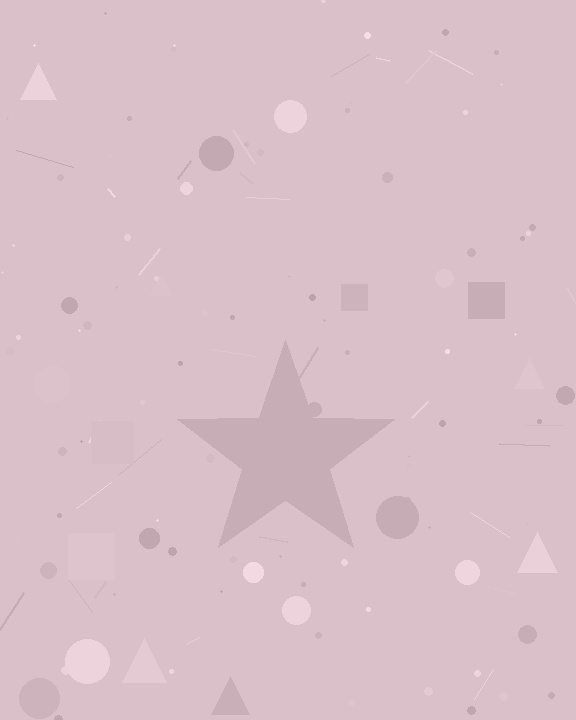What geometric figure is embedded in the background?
A star is embedded in the background.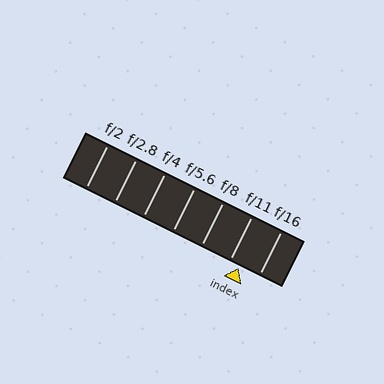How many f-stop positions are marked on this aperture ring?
There are 7 f-stop positions marked.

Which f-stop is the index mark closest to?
The index mark is closest to f/11.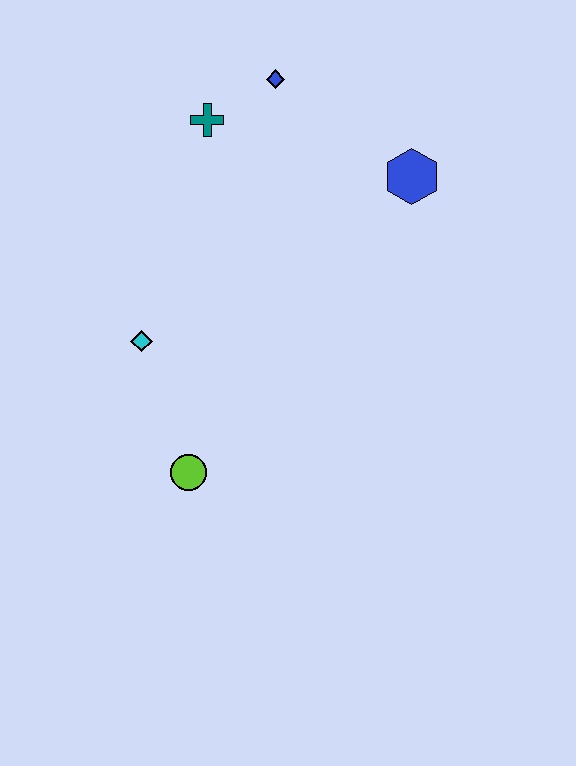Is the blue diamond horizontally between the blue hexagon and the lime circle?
Yes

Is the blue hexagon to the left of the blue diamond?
No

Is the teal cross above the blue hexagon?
Yes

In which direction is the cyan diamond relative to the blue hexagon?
The cyan diamond is to the left of the blue hexagon.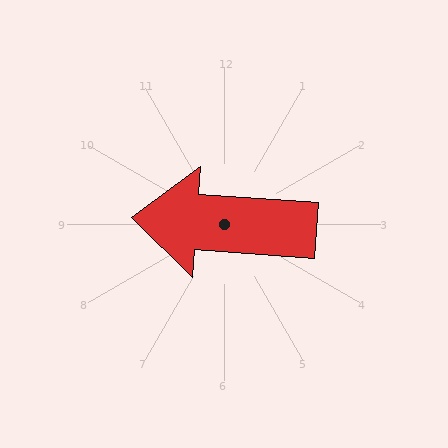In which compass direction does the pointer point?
West.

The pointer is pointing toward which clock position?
Roughly 9 o'clock.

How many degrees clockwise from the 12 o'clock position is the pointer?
Approximately 274 degrees.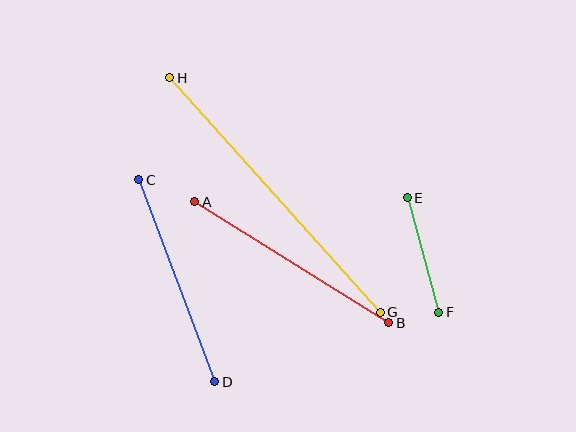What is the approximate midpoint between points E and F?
The midpoint is at approximately (423, 255) pixels.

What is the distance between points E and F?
The distance is approximately 119 pixels.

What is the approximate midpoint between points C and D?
The midpoint is at approximately (177, 281) pixels.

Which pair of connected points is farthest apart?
Points G and H are farthest apart.